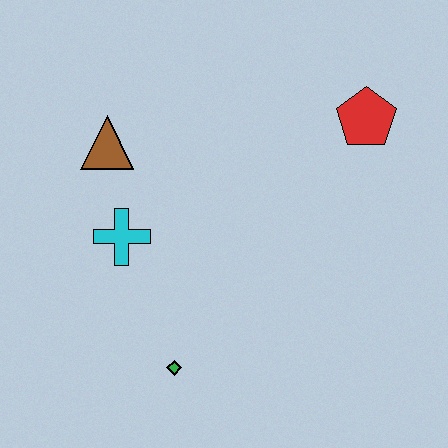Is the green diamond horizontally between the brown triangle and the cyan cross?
No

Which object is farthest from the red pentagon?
The green diamond is farthest from the red pentagon.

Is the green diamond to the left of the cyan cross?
No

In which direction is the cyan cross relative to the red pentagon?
The cyan cross is to the left of the red pentagon.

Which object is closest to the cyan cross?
The brown triangle is closest to the cyan cross.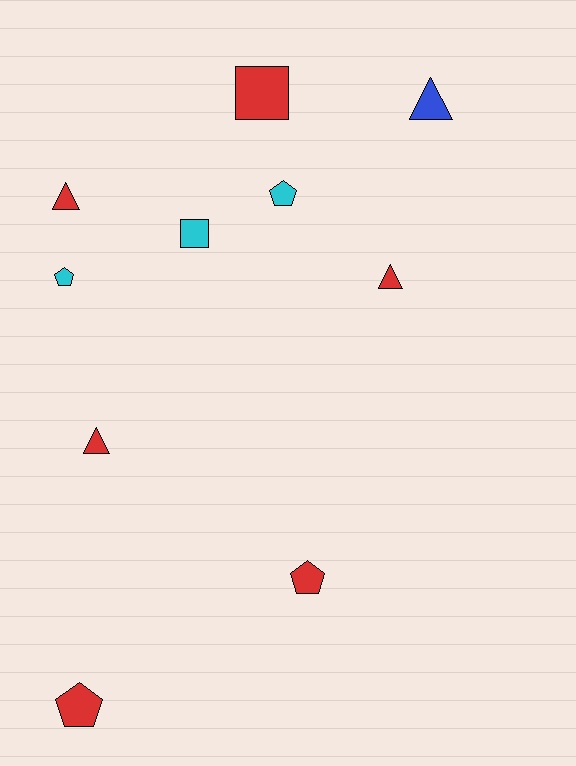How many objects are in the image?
There are 10 objects.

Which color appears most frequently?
Red, with 6 objects.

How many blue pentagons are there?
There are no blue pentagons.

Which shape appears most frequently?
Pentagon, with 4 objects.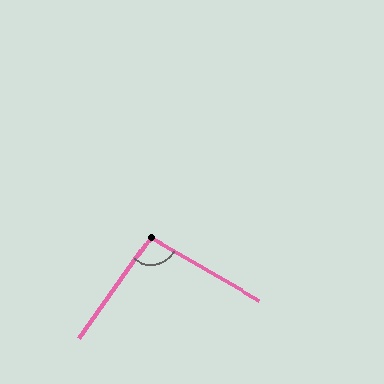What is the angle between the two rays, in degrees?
Approximately 95 degrees.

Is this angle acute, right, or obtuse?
It is obtuse.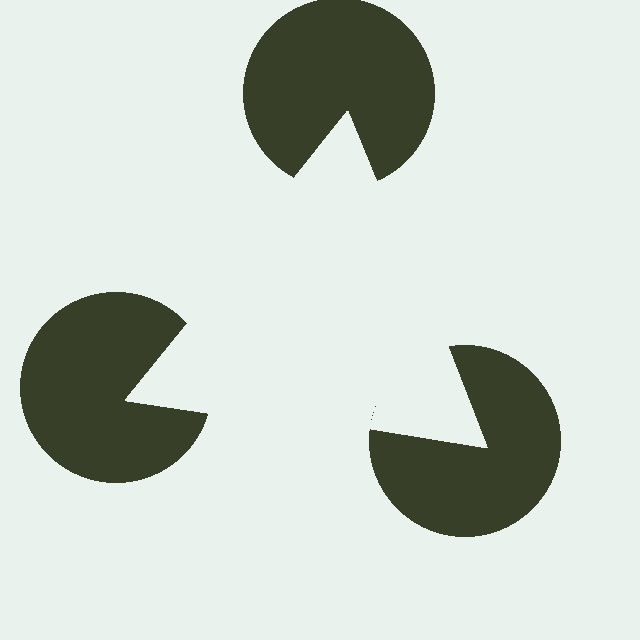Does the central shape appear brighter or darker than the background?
It typically appears slightly brighter than the background, even though no actual brightness change is drawn.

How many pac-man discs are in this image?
There are 3 — one at each vertex of the illusory triangle.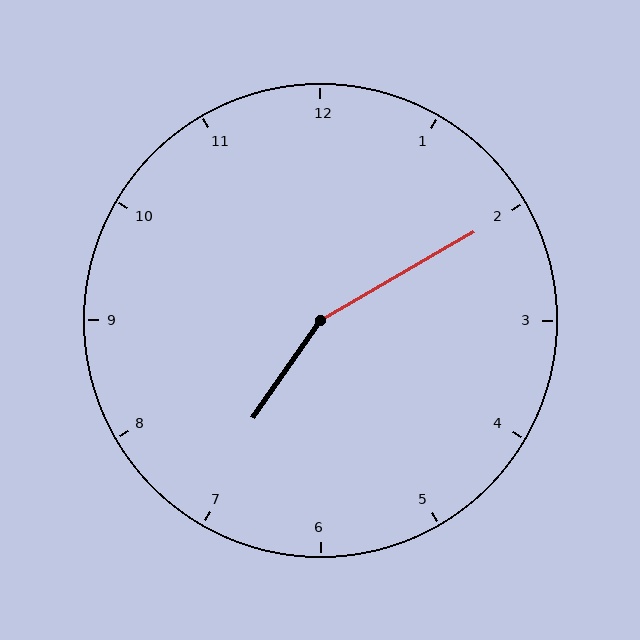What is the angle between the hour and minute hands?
Approximately 155 degrees.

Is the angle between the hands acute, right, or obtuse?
It is obtuse.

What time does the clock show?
7:10.